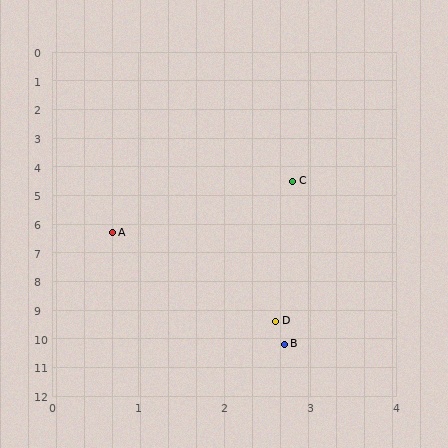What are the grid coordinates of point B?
Point B is at approximately (2.7, 10.2).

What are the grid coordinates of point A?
Point A is at approximately (0.7, 6.3).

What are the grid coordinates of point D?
Point D is at approximately (2.6, 9.4).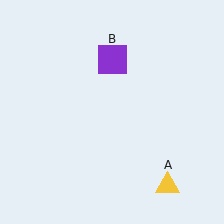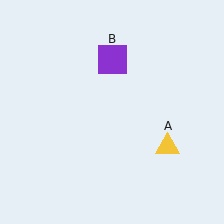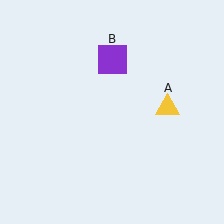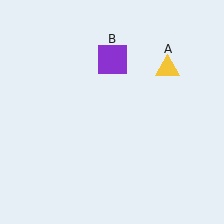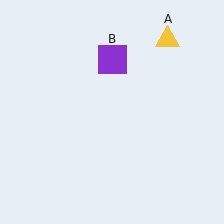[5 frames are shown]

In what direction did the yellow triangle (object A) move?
The yellow triangle (object A) moved up.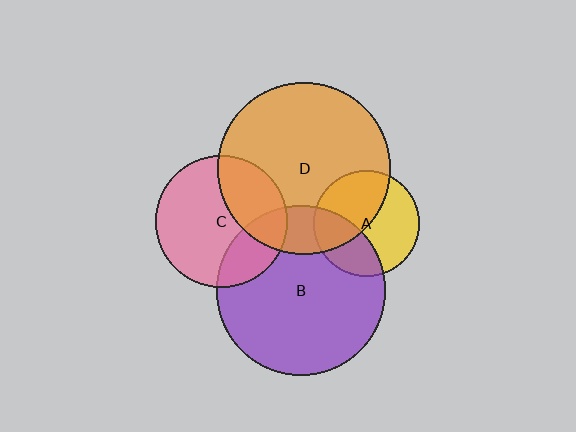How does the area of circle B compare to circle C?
Approximately 1.6 times.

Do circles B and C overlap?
Yes.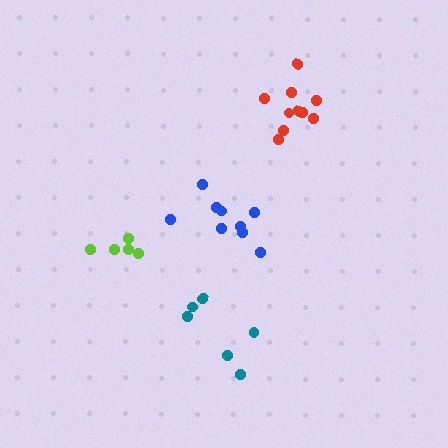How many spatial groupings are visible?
There are 4 spatial groupings.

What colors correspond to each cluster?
The clusters are colored: blue, lime, red, teal.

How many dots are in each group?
Group 1: 9 dots, Group 2: 5 dots, Group 3: 10 dots, Group 4: 6 dots (30 total).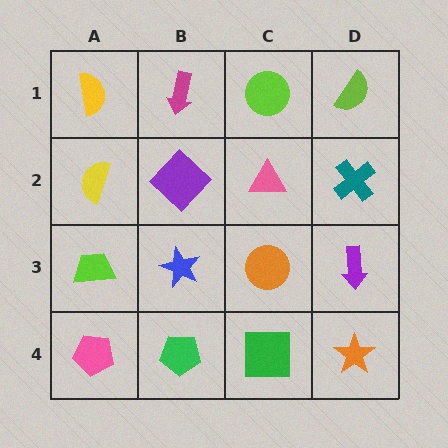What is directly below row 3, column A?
A pink pentagon.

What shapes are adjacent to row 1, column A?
A yellow semicircle (row 2, column A), a magenta arrow (row 1, column B).